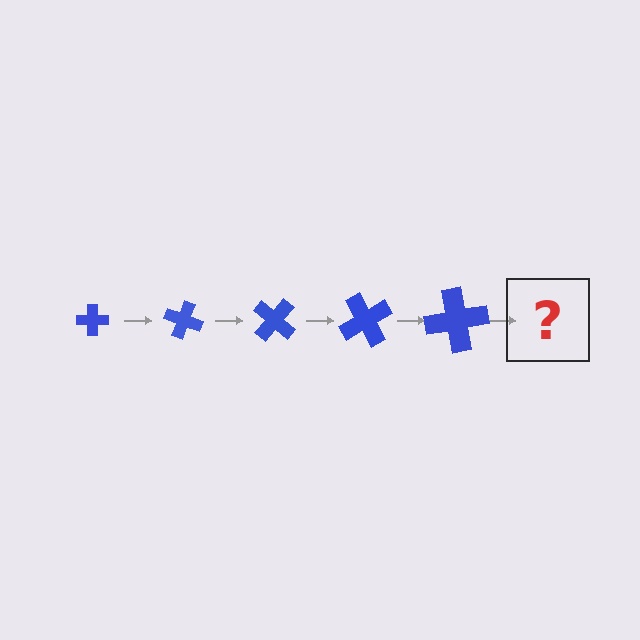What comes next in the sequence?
The next element should be a cross, larger than the previous one and rotated 100 degrees from the start.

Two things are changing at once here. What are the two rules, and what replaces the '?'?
The two rules are that the cross grows larger each step and it rotates 20 degrees each step. The '?' should be a cross, larger than the previous one and rotated 100 degrees from the start.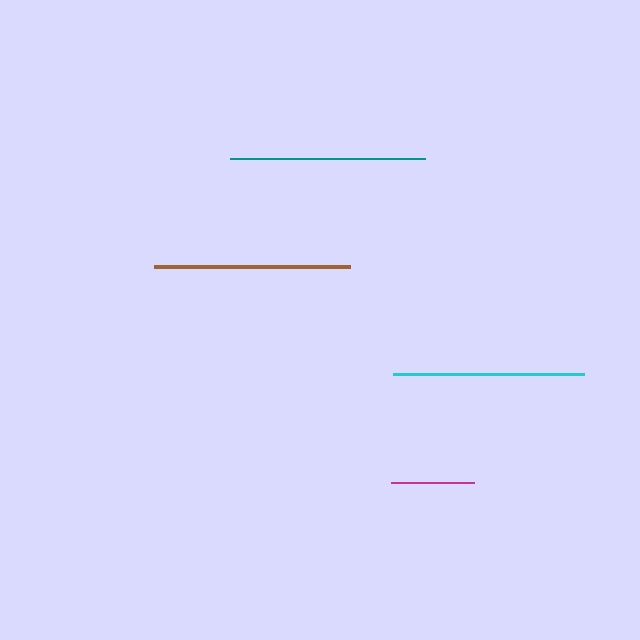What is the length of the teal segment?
The teal segment is approximately 195 pixels long.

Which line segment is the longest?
The brown line is the longest at approximately 196 pixels.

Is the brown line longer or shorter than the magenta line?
The brown line is longer than the magenta line.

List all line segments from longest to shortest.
From longest to shortest: brown, teal, cyan, magenta.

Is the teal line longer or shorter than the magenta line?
The teal line is longer than the magenta line.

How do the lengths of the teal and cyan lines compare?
The teal and cyan lines are approximately the same length.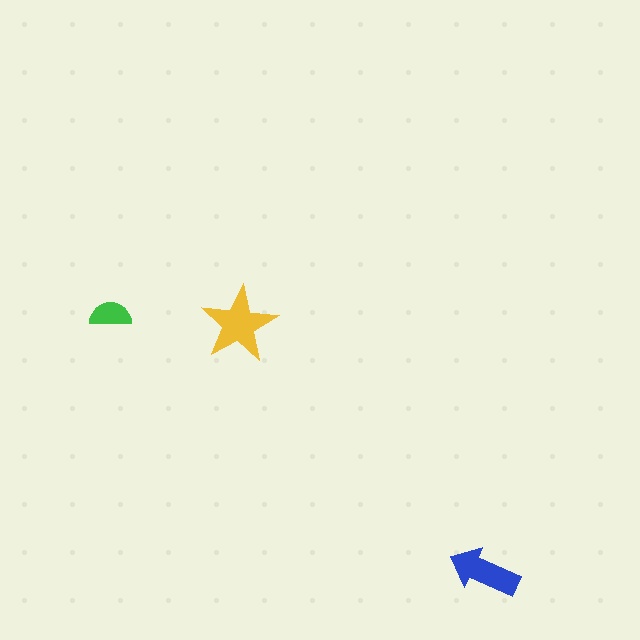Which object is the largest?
The yellow star.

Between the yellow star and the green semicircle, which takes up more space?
The yellow star.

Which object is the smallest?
The green semicircle.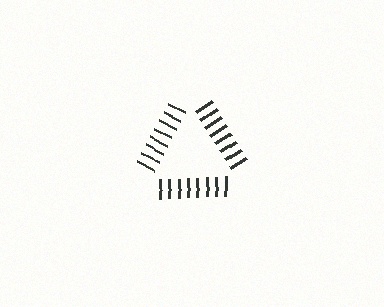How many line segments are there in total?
24 — 8 along each of the 3 edges.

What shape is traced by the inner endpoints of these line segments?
An illusory triangle — the line segments terminate on its edges but no continuous stroke is drawn.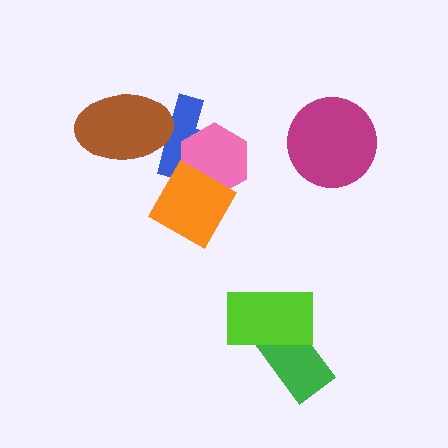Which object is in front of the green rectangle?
The lime rectangle is in front of the green rectangle.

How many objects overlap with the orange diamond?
2 objects overlap with the orange diamond.